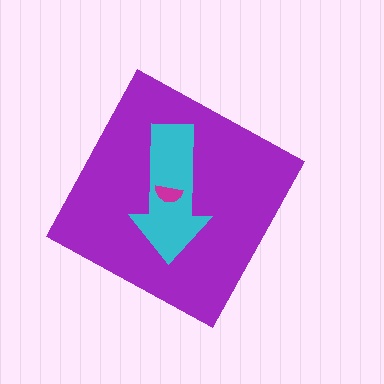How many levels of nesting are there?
3.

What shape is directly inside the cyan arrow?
The magenta semicircle.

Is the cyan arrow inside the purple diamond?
Yes.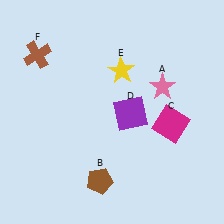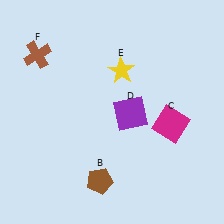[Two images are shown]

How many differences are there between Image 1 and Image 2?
There is 1 difference between the two images.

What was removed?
The pink star (A) was removed in Image 2.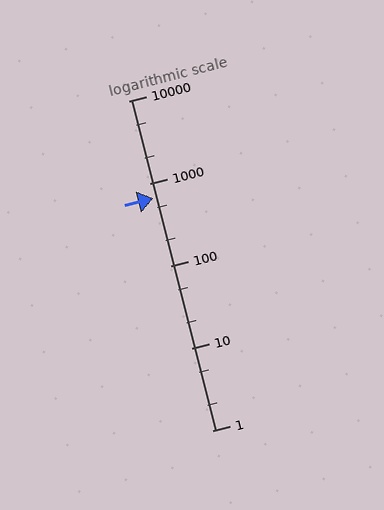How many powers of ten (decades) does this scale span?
The scale spans 4 decades, from 1 to 10000.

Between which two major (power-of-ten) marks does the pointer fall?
The pointer is between 100 and 1000.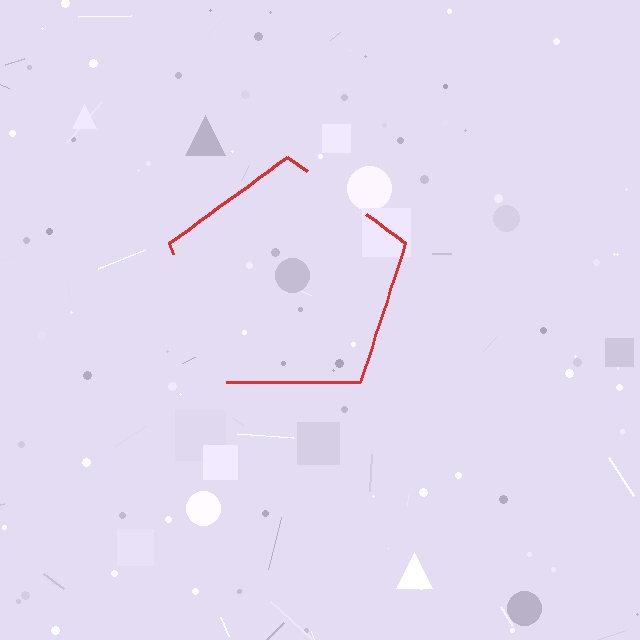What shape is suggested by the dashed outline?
The dashed outline suggests a pentagon.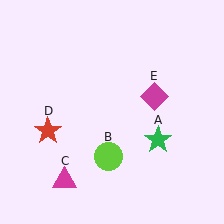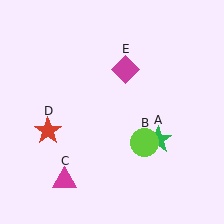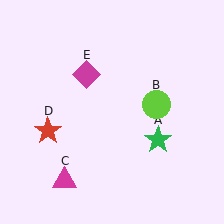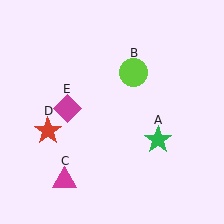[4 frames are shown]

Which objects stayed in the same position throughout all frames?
Green star (object A) and magenta triangle (object C) and red star (object D) remained stationary.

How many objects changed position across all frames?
2 objects changed position: lime circle (object B), magenta diamond (object E).